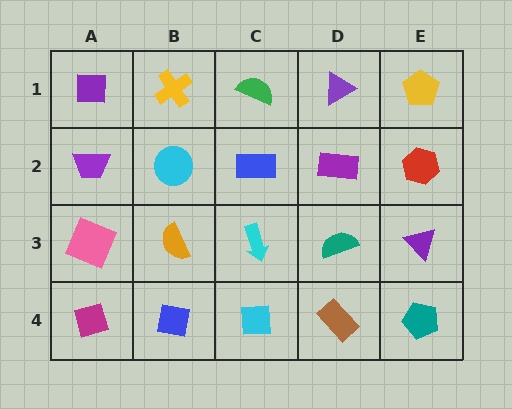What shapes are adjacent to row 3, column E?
A red hexagon (row 2, column E), a teal pentagon (row 4, column E), a teal semicircle (row 3, column D).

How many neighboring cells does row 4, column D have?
3.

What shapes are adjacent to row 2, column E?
A yellow pentagon (row 1, column E), a purple triangle (row 3, column E), a purple rectangle (row 2, column D).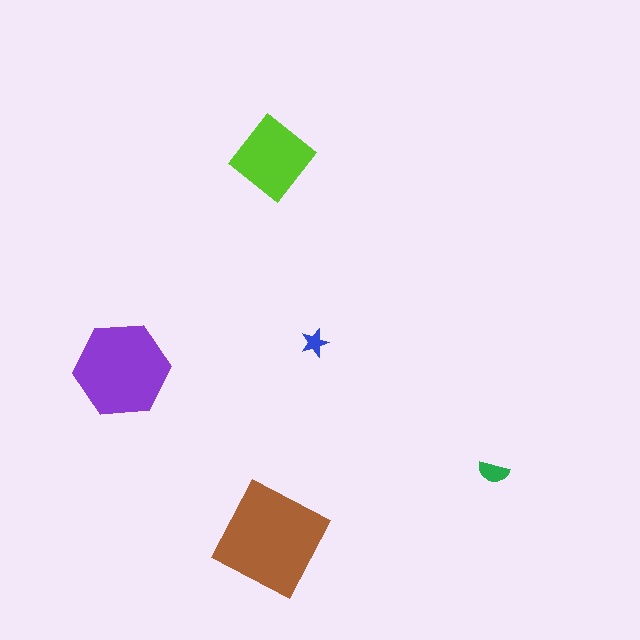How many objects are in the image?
There are 5 objects in the image.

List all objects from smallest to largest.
The blue star, the green semicircle, the lime diamond, the purple hexagon, the brown diamond.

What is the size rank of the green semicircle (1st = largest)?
4th.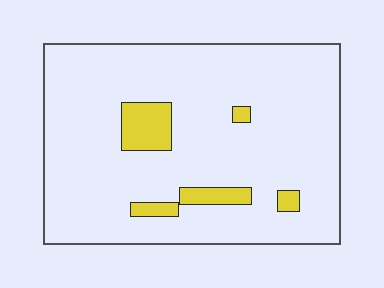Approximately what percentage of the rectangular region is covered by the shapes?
Approximately 10%.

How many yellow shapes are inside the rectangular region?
5.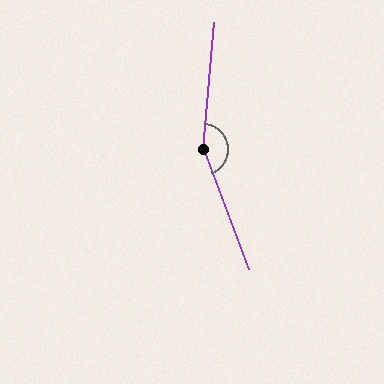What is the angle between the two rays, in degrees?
Approximately 154 degrees.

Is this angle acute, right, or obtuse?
It is obtuse.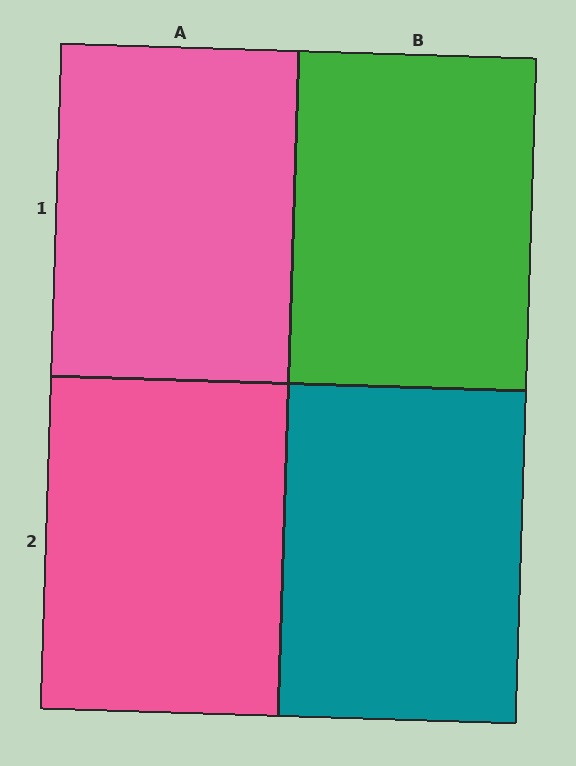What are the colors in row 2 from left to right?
Pink, teal.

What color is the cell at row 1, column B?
Green.